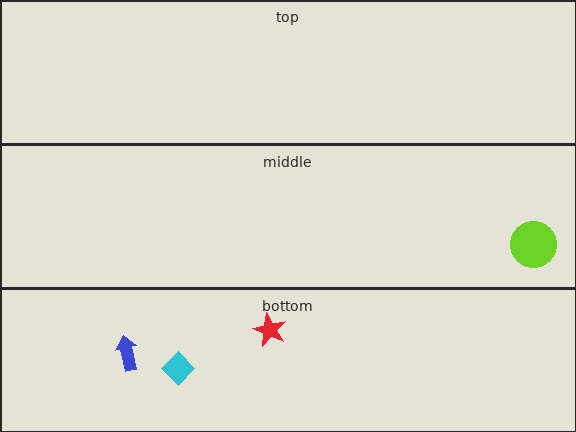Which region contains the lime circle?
The middle region.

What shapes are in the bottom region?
The cyan diamond, the blue arrow, the red star.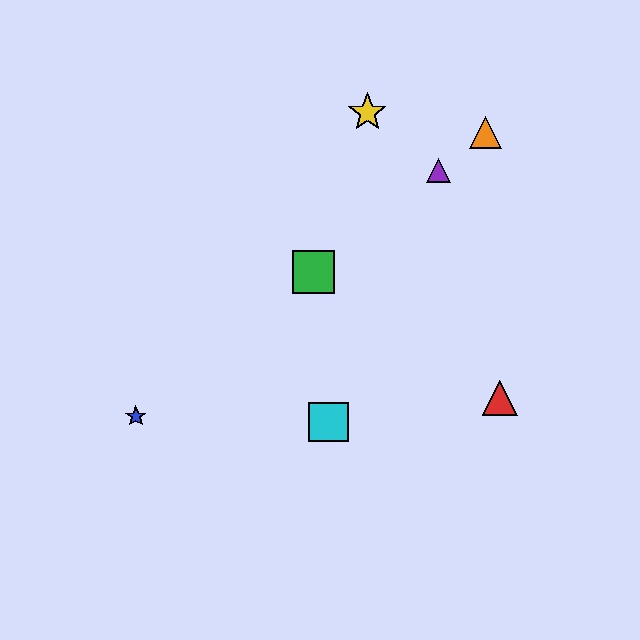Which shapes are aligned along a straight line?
The blue star, the green square, the purple triangle, the orange triangle are aligned along a straight line.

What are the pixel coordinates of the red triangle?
The red triangle is at (500, 398).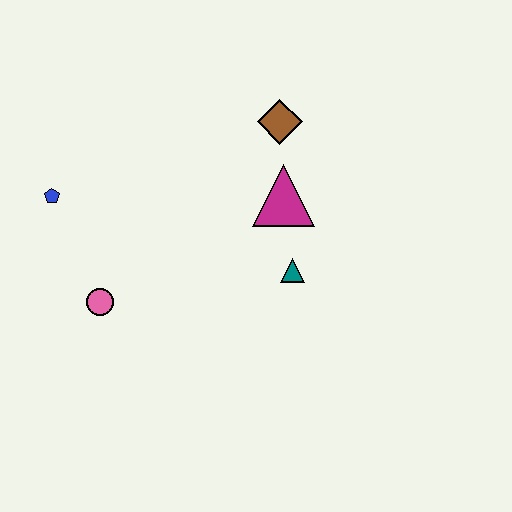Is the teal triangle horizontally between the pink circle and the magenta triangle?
No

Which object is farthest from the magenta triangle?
The blue pentagon is farthest from the magenta triangle.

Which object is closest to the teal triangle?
The magenta triangle is closest to the teal triangle.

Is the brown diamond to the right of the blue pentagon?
Yes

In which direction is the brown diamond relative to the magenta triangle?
The brown diamond is above the magenta triangle.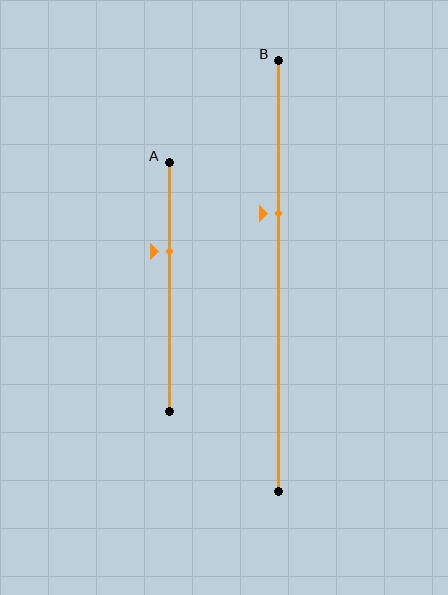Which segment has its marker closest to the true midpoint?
Segment B has its marker closest to the true midpoint.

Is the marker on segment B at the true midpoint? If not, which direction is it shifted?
No, the marker on segment B is shifted upward by about 14% of the segment length.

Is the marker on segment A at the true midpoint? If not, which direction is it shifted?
No, the marker on segment A is shifted upward by about 14% of the segment length.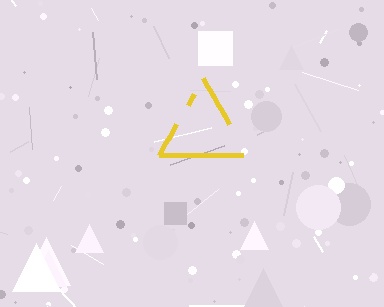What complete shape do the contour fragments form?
The contour fragments form a triangle.